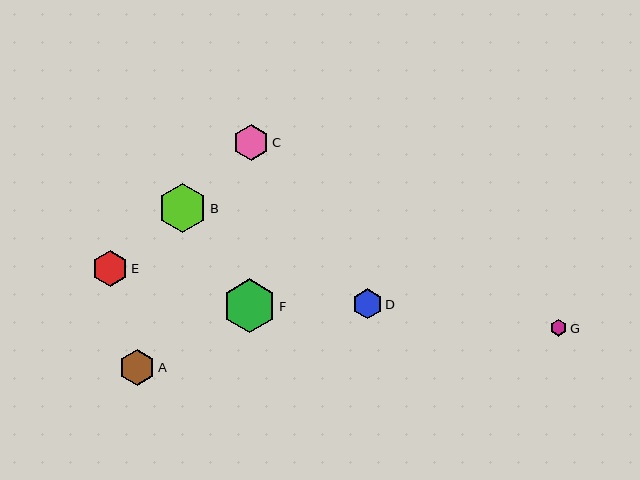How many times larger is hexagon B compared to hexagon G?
Hexagon B is approximately 3.0 times the size of hexagon G.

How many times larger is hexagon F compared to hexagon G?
Hexagon F is approximately 3.3 times the size of hexagon G.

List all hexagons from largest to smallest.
From largest to smallest: F, B, A, C, E, D, G.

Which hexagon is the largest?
Hexagon F is the largest with a size of approximately 54 pixels.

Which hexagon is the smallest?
Hexagon G is the smallest with a size of approximately 16 pixels.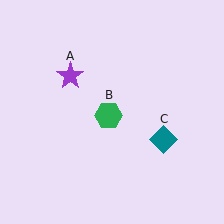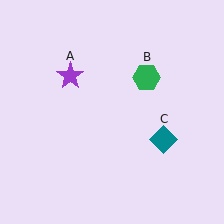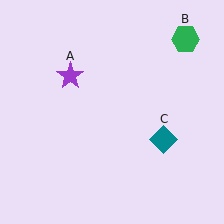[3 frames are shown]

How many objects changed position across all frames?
1 object changed position: green hexagon (object B).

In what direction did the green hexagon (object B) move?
The green hexagon (object B) moved up and to the right.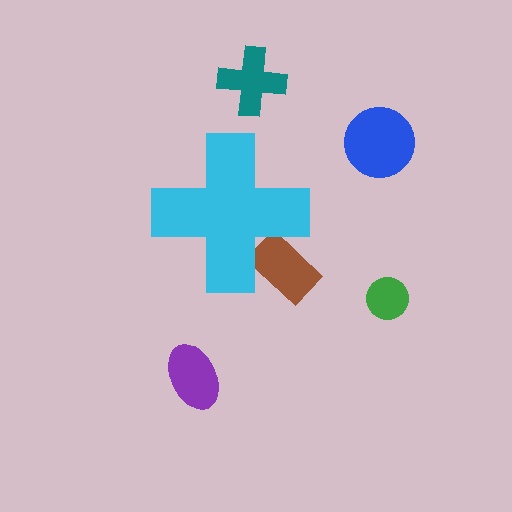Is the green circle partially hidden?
No, the green circle is fully visible.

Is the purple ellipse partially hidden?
No, the purple ellipse is fully visible.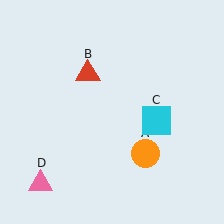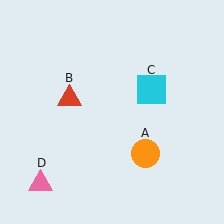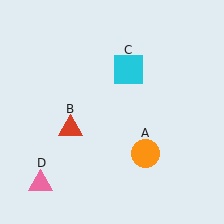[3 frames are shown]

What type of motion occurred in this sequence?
The red triangle (object B), cyan square (object C) rotated counterclockwise around the center of the scene.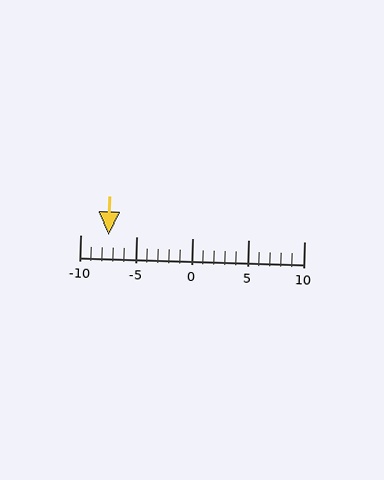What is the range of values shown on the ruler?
The ruler shows values from -10 to 10.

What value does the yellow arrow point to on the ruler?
The yellow arrow points to approximately -8.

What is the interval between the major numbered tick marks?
The major tick marks are spaced 5 units apart.